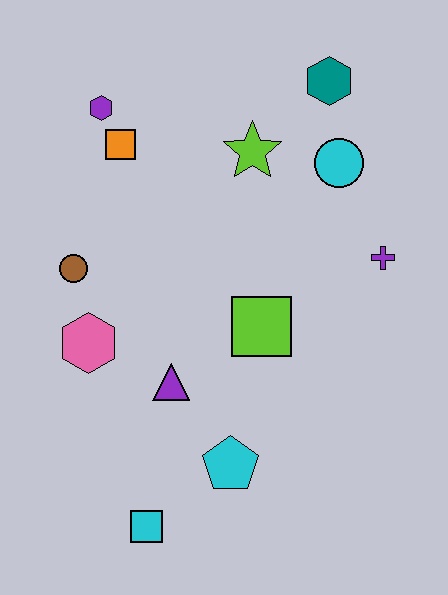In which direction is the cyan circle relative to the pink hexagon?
The cyan circle is to the right of the pink hexagon.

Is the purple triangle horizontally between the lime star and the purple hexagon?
Yes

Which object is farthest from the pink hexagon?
The teal hexagon is farthest from the pink hexagon.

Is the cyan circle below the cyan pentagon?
No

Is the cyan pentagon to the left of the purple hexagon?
No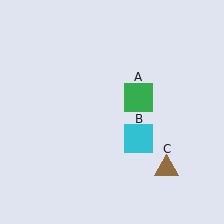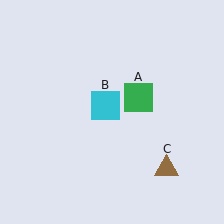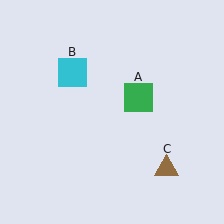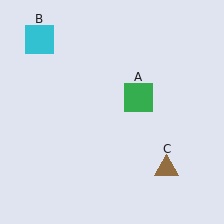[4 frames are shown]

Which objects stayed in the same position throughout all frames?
Green square (object A) and brown triangle (object C) remained stationary.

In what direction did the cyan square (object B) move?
The cyan square (object B) moved up and to the left.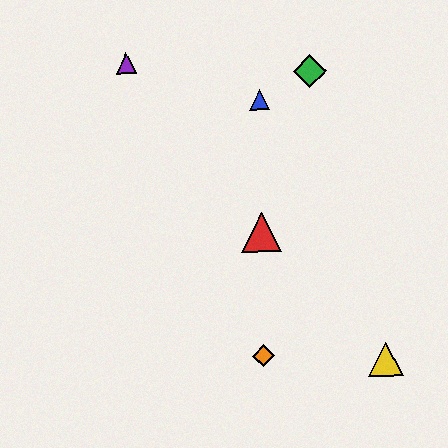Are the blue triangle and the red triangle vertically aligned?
Yes, both are at x≈259.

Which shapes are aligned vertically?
The red triangle, the blue triangle, the orange diamond are aligned vertically.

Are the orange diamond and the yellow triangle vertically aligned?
No, the orange diamond is at x≈263 and the yellow triangle is at x≈386.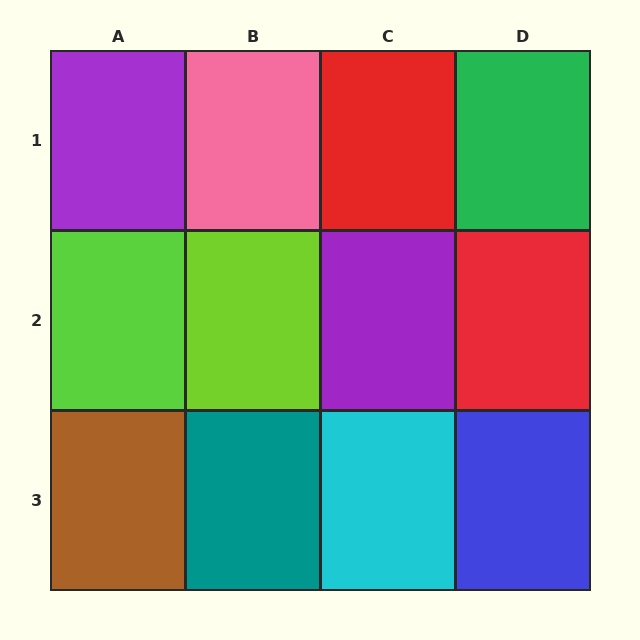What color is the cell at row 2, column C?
Purple.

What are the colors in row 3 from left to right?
Brown, teal, cyan, blue.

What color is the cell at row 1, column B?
Pink.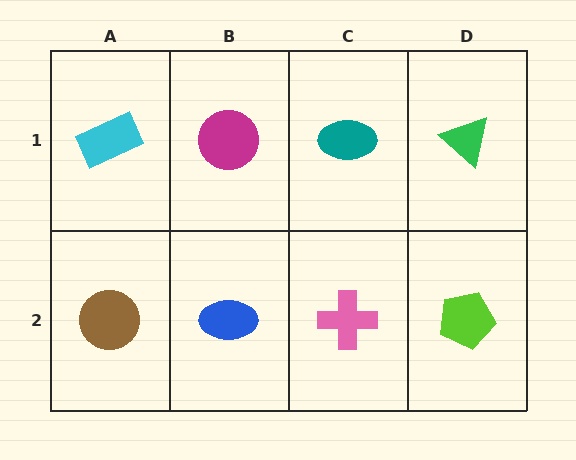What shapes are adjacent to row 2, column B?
A magenta circle (row 1, column B), a brown circle (row 2, column A), a pink cross (row 2, column C).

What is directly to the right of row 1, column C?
A green triangle.